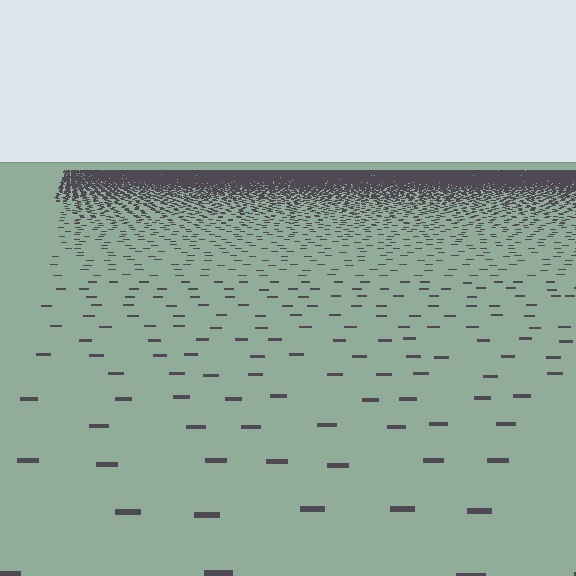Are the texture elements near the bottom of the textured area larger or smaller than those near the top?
Larger. Near the bottom, elements are closer to the viewer and appear at a bigger on-screen size.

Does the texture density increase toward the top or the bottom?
Density increases toward the top.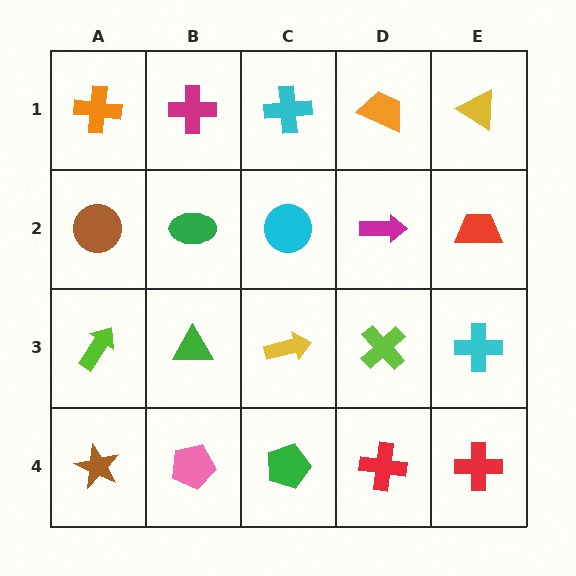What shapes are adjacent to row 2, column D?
An orange trapezoid (row 1, column D), a lime cross (row 3, column D), a cyan circle (row 2, column C), a red trapezoid (row 2, column E).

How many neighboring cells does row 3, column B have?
4.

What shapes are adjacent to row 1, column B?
A green ellipse (row 2, column B), an orange cross (row 1, column A), a cyan cross (row 1, column C).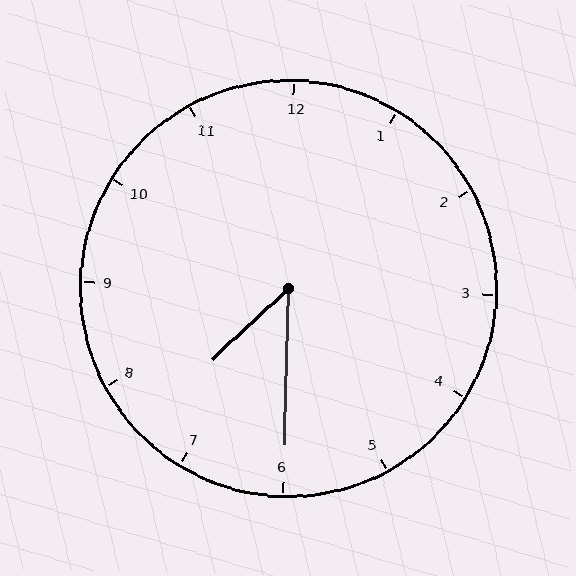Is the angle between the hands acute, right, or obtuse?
It is acute.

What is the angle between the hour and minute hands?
Approximately 45 degrees.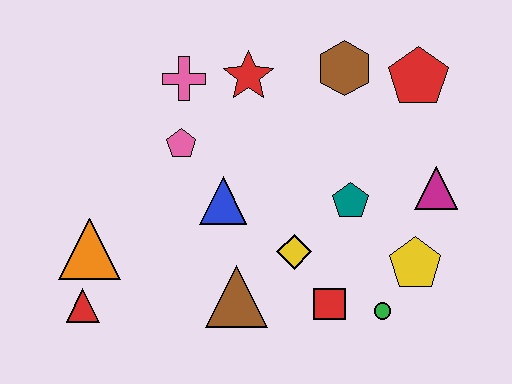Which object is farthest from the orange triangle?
The red pentagon is farthest from the orange triangle.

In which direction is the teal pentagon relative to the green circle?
The teal pentagon is above the green circle.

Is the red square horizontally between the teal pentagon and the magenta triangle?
No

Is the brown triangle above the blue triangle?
No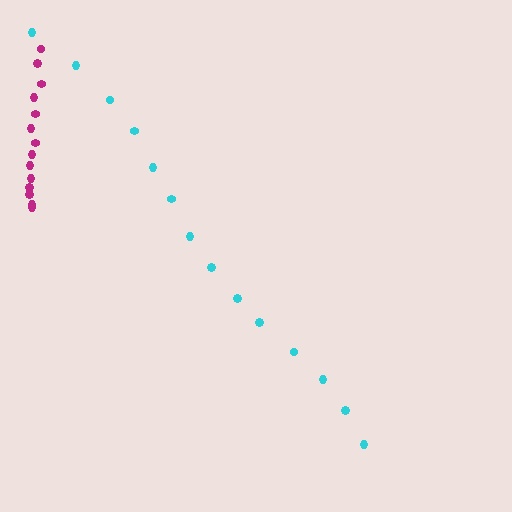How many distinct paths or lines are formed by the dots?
There are 2 distinct paths.